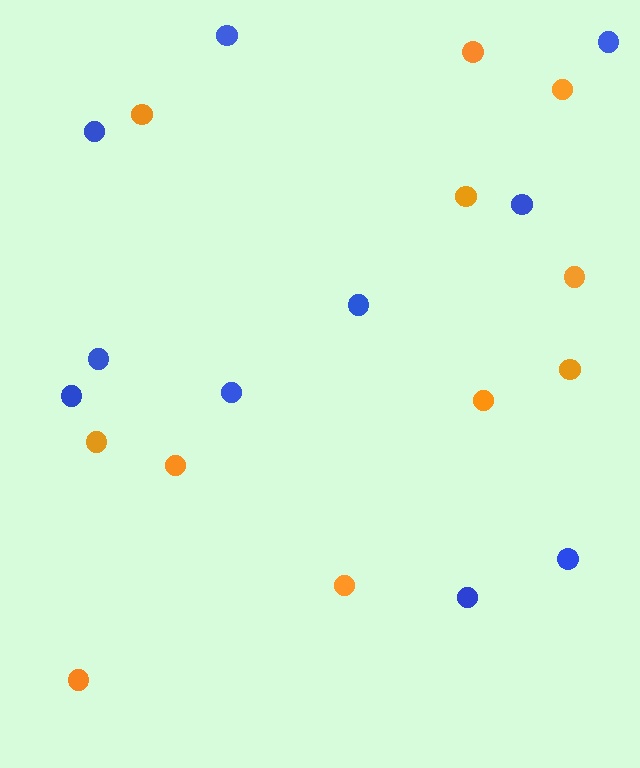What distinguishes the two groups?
There are 2 groups: one group of blue circles (10) and one group of orange circles (11).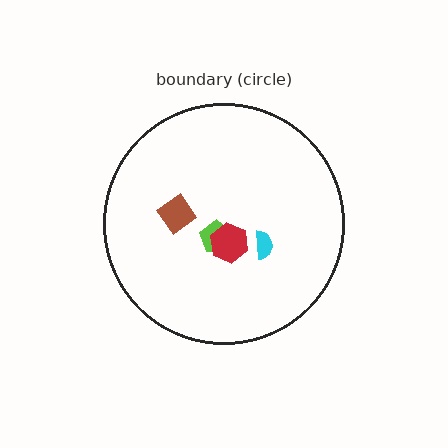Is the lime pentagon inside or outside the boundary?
Inside.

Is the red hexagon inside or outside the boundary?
Inside.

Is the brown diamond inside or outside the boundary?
Inside.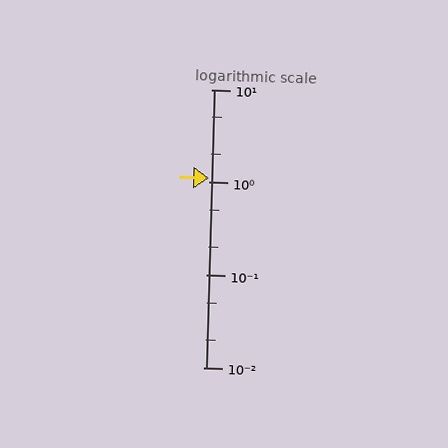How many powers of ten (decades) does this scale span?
The scale spans 3 decades, from 0.01 to 10.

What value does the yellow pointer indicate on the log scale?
The pointer indicates approximately 1.1.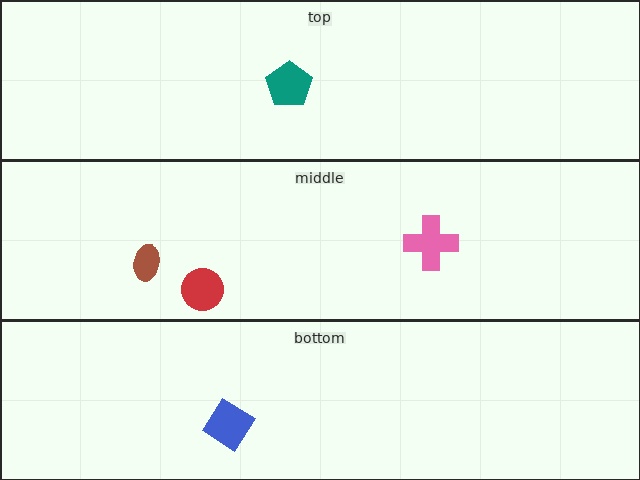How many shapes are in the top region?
1.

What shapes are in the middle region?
The red circle, the pink cross, the brown ellipse.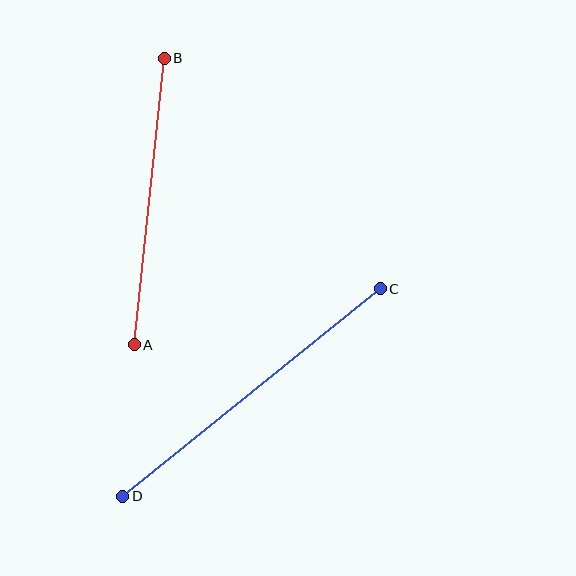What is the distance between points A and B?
The distance is approximately 288 pixels.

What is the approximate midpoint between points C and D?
The midpoint is at approximately (251, 393) pixels.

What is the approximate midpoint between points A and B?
The midpoint is at approximately (149, 201) pixels.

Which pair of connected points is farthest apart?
Points C and D are farthest apart.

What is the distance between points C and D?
The distance is approximately 331 pixels.